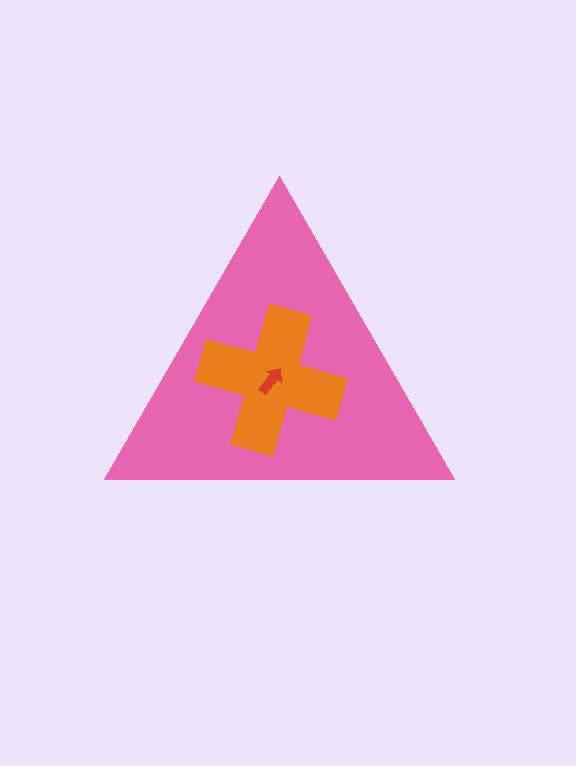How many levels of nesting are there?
3.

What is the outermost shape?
The pink triangle.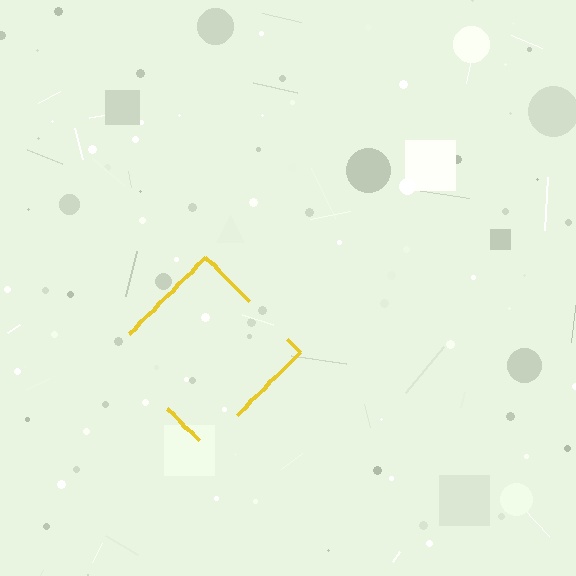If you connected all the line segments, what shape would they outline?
They would outline a diamond.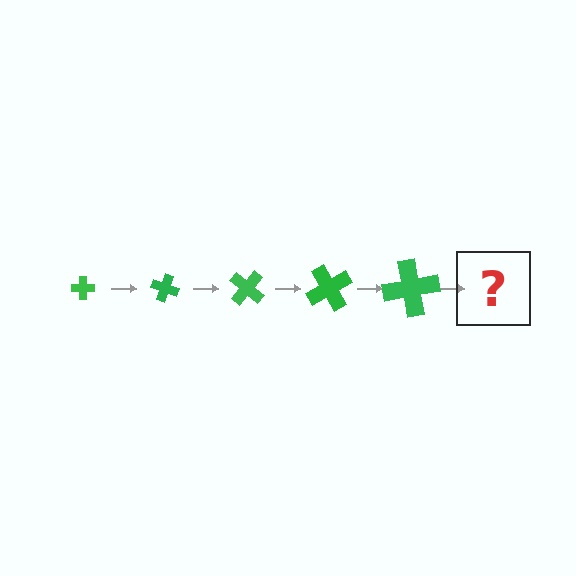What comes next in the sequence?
The next element should be a cross, larger than the previous one and rotated 100 degrees from the start.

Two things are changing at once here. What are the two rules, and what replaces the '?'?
The two rules are that the cross grows larger each step and it rotates 20 degrees each step. The '?' should be a cross, larger than the previous one and rotated 100 degrees from the start.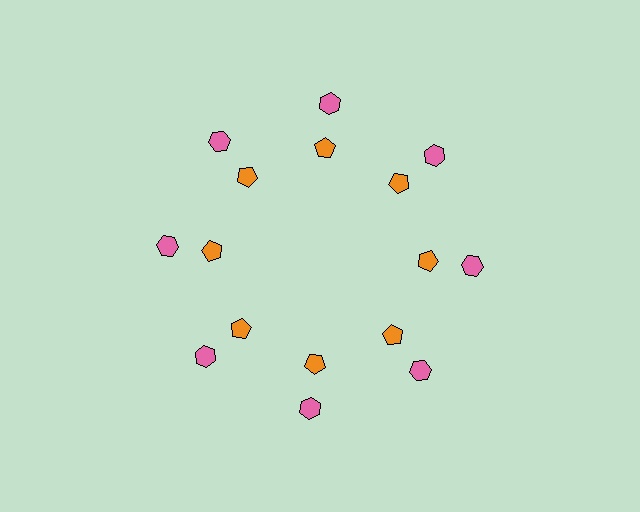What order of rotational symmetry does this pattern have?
This pattern has 8-fold rotational symmetry.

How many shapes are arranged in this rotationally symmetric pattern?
There are 16 shapes, arranged in 8 groups of 2.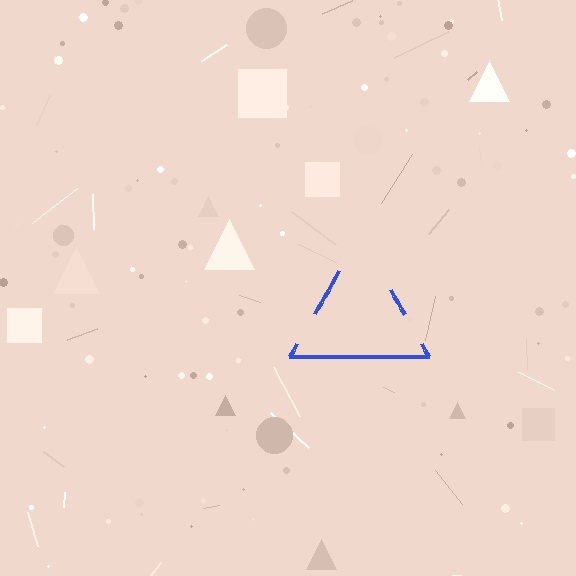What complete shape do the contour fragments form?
The contour fragments form a triangle.